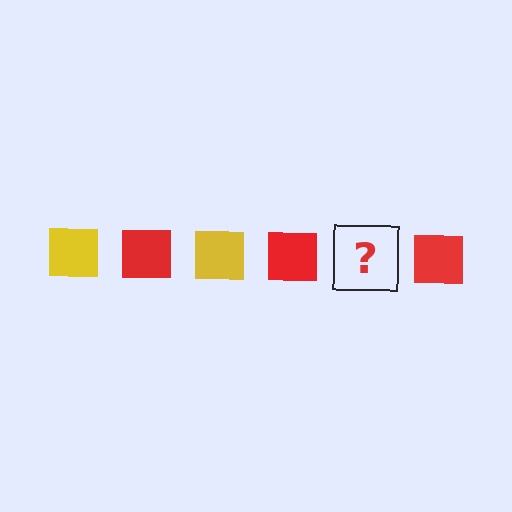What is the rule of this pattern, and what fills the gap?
The rule is that the pattern cycles through yellow, red squares. The gap should be filled with a yellow square.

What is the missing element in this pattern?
The missing element is a yellow square.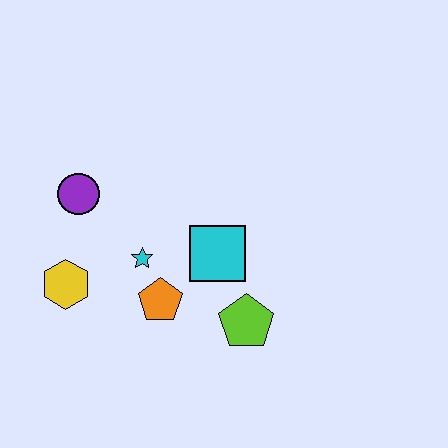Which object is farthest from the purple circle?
The lime pentagon is farthest from the purple circle.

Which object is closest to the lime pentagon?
The cyan square is closest to the lime pentagon.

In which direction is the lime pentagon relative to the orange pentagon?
The lime pentagon is to the right of the orange pentagon.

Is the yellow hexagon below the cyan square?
Yes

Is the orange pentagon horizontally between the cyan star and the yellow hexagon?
No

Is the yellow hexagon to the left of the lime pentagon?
Yes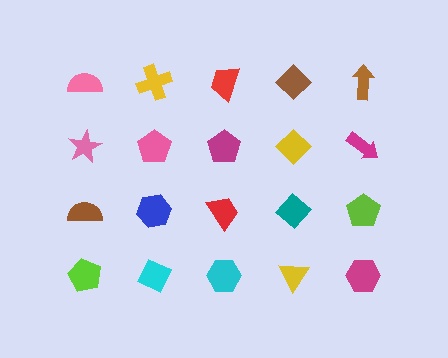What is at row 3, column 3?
A red trapezoid.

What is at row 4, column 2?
A cyan diamond.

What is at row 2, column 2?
A pink pentagon.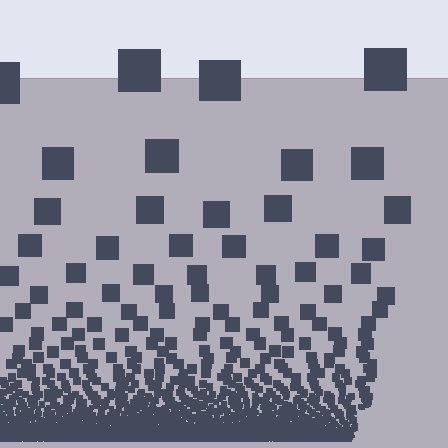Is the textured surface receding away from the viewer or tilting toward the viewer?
The surface appears to tilt toward the viewer. Texture elements get larger and sparser toward the top.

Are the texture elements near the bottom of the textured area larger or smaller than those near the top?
Smaller. The gradient is inverted — elements near the bottom are smaller and denser.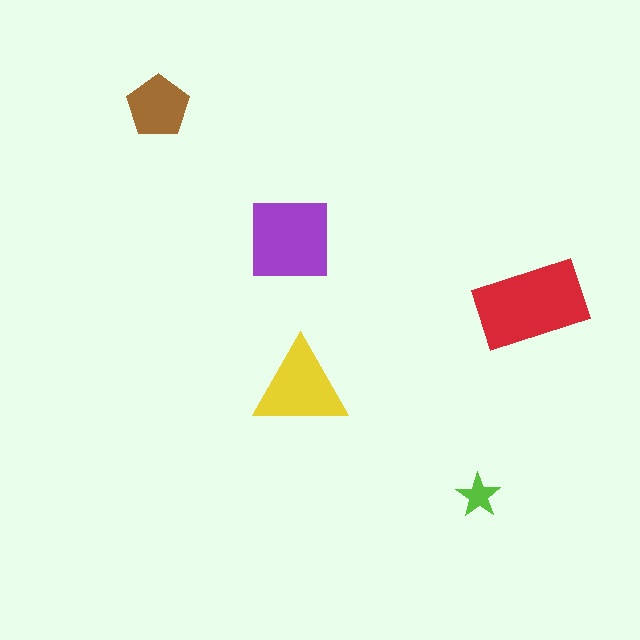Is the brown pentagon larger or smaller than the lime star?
Larger.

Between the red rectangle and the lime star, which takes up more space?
The red rectangle.